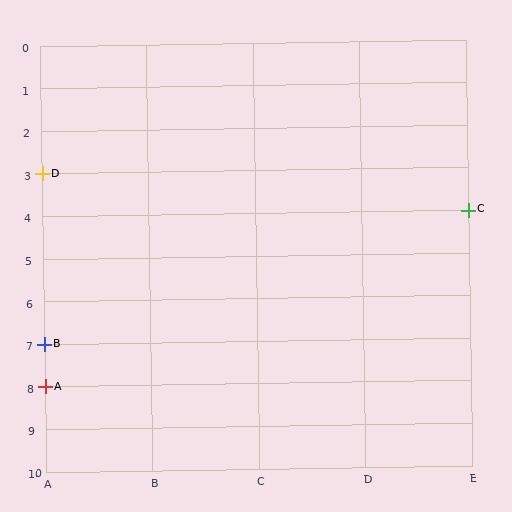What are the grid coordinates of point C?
Point C is at grid coordinates (E, 4).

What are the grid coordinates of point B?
Point B is at grid coordinates (A, 7).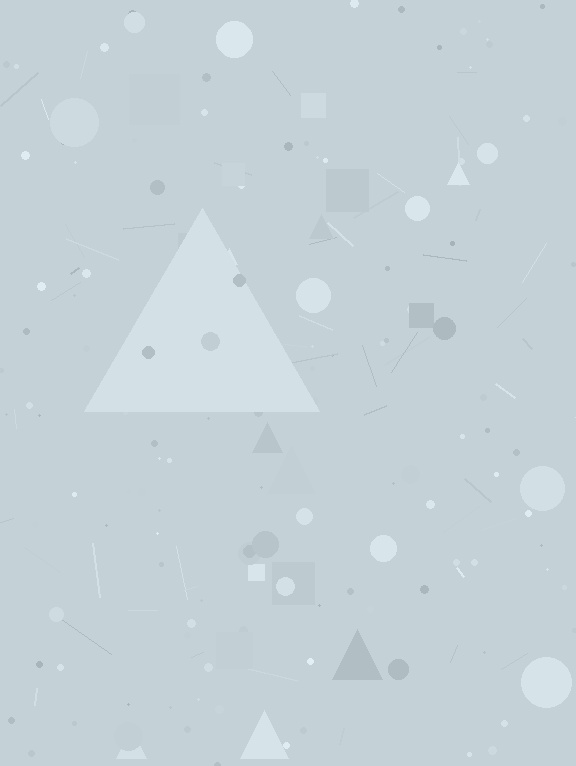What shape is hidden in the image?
A triangle is hidden in the image.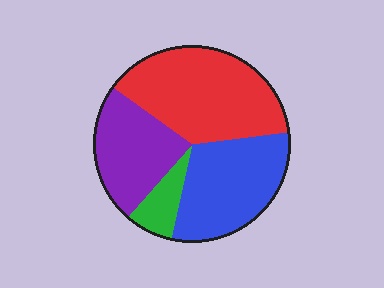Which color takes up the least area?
Green, at roughly 10%.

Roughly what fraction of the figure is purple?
Purple covers roughly 25% of the figure.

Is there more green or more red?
Red.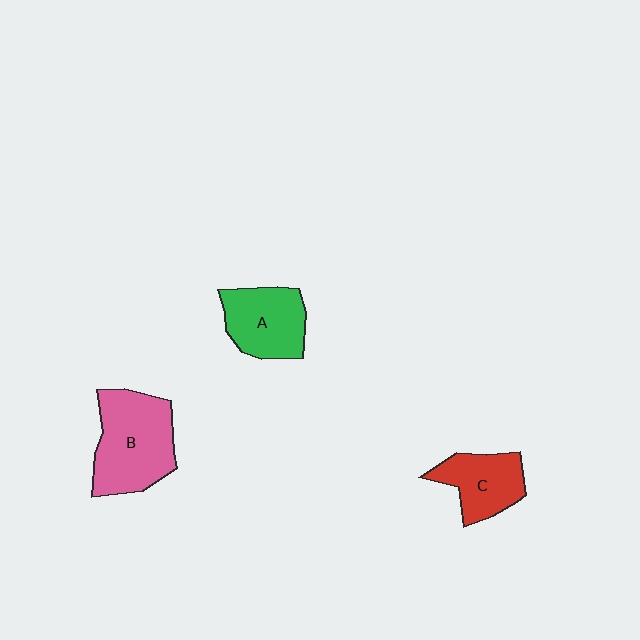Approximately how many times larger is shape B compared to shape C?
Approximately 1.6 times.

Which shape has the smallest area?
Shape C (red).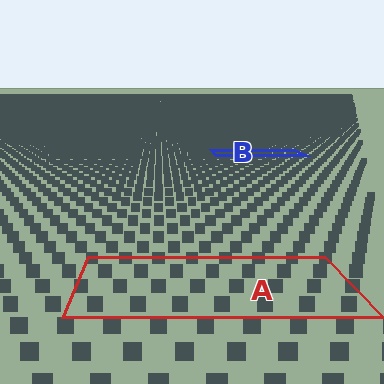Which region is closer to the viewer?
Region A is closer. The texture elements there are larger and more spread out.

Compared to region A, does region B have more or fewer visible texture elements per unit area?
Region B has more texture elements per unit area — they are packed more densely because it is farther away.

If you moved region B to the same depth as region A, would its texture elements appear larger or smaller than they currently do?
They would appear larger. At a closer depth, the same texture elements are projected at a bigger on-screen size.